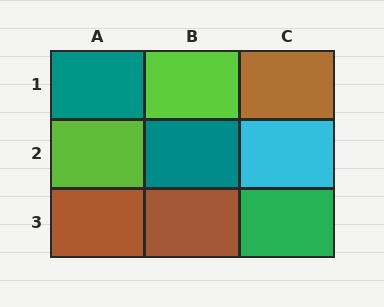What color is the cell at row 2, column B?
Teal.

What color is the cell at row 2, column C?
Cyan.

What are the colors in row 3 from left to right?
Brown, brown, green.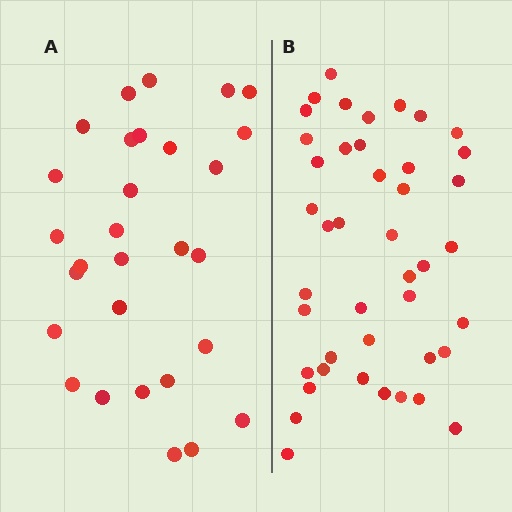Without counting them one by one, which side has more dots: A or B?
Region B (the right region) has more dots.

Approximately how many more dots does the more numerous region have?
Region B has approximately 15 more dots than region A.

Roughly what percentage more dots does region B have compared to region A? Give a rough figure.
About 50% more.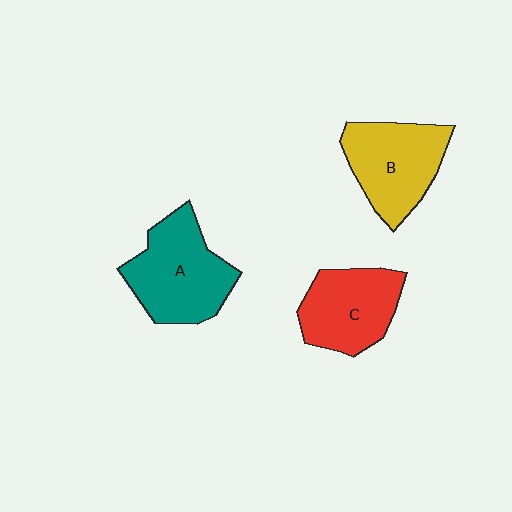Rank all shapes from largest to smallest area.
From largest to smallest: A (teal), B (yellow), C (red).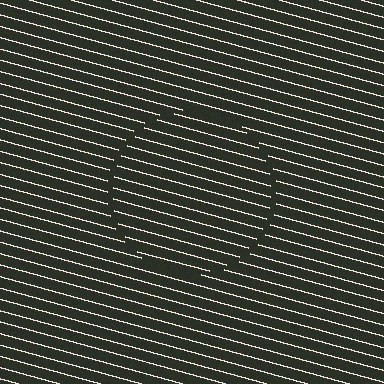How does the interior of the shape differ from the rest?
The interior of the shape contains the same grating, shifted by half a period — the contour is defined by the phase discontinuity where line-ends from the inner and outer gratings abut.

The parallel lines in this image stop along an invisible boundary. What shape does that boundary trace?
An illusory circle. The interior of the shape contains the same grating, shifted by half a period — the contour is defined by the phase discontinuity where line-ends from the inner and outer gratings abut.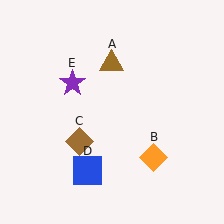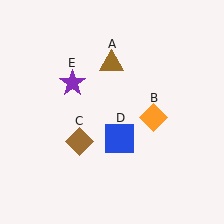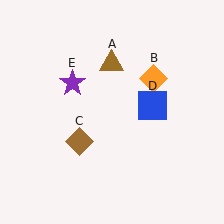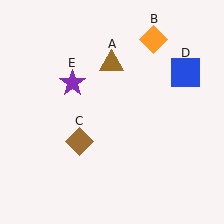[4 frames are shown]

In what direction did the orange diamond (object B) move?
The orange diamond (object B) moved up.